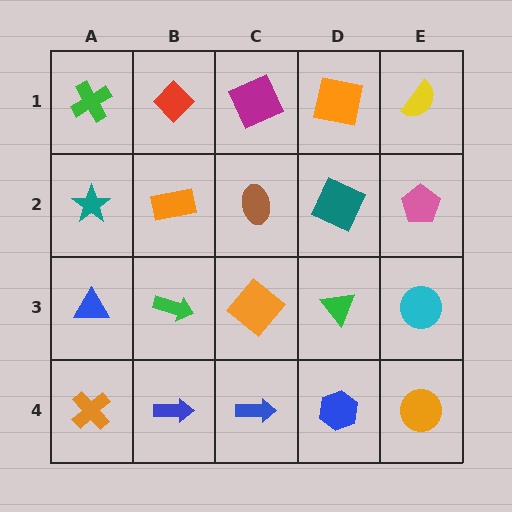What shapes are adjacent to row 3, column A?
A teal star (row 2, column A), an orange cross (row 4, column A), a green arrow (row 3, column B).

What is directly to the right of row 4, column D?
An orange circle.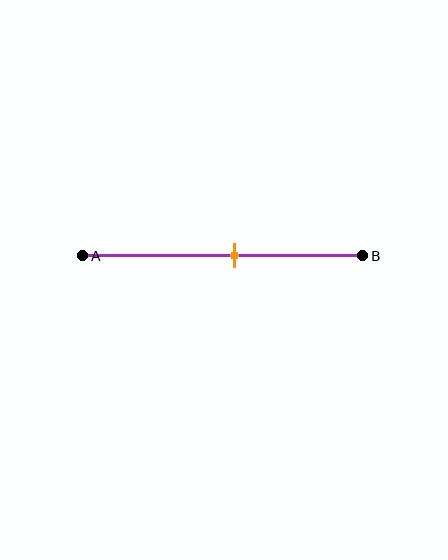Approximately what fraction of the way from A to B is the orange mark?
The orange mark is approximately 55% of the way from A to B.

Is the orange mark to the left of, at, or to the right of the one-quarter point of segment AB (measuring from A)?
The orange mark is to the right of the one-quarter point of segment AB.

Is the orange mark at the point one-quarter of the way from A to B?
No, the mark is at about 55% from A, not at the 25% one-quarter point.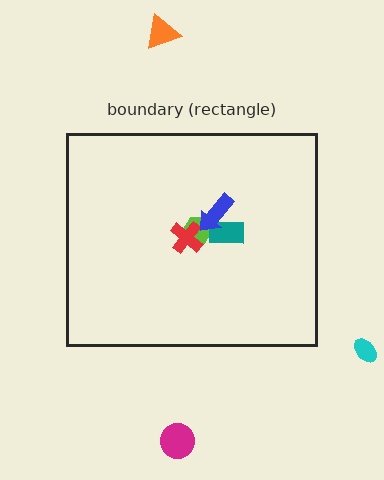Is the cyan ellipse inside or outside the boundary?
Outside.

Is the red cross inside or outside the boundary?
Inside.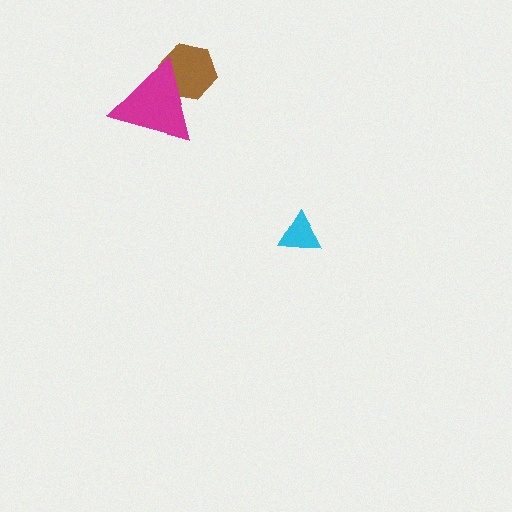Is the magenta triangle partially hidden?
No, no other shape covers it.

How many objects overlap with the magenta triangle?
1 object overlaps with the magenta triangle.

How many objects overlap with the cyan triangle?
0 objects overlap with the cyan triangle.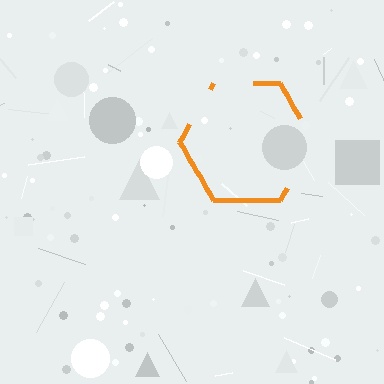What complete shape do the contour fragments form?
The contour fragments form a hexagon.